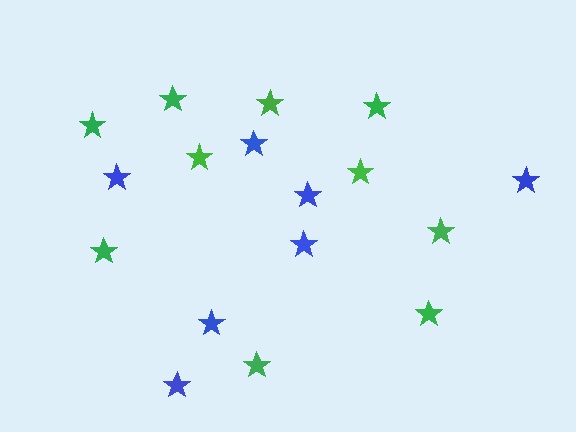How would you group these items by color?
There are 2 groups: one group of blue stars (7) and one group of green stars (10).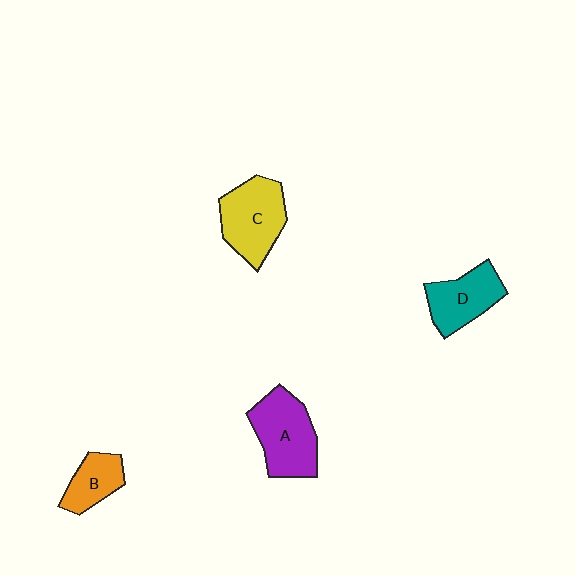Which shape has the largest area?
Shape A (purple).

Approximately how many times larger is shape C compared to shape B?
Approximately 1.7 times.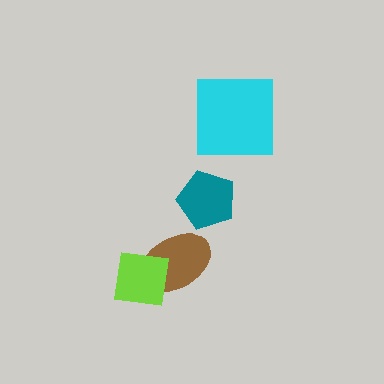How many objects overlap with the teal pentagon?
0 objects overlap with the teal pentagon.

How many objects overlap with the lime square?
1 object overlaps with the lime square.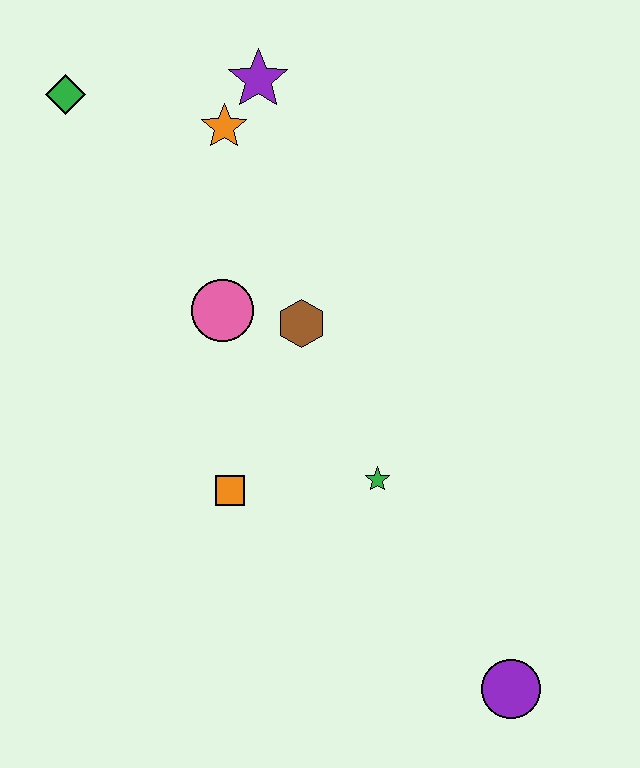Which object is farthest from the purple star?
The purple circle is farthest from the purple star.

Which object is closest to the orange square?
The green star is closest to the orange square.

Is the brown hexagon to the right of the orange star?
Yes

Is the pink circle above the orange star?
No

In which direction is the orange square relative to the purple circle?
The orange square is to the left of the purple circle.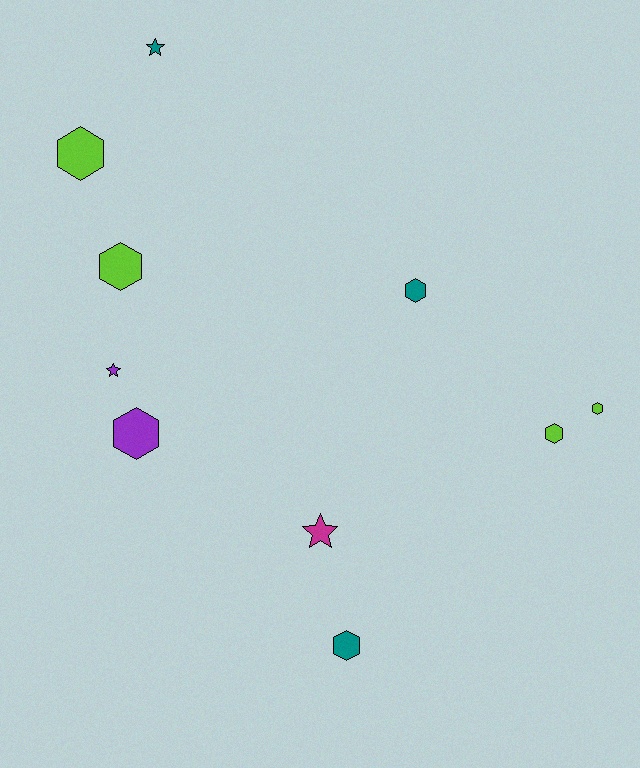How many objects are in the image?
There are 10 objects.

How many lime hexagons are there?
There are 4 lime hexagons.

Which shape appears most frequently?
Hexagon, with 7 objects.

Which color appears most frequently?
Lime, with 4 objects.